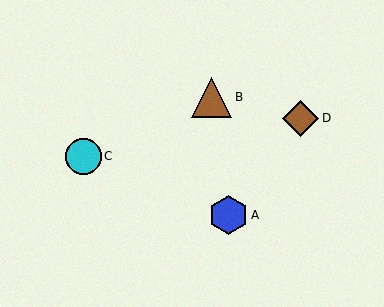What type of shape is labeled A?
Shape A is a blue hexagon.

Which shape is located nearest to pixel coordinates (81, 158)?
The cyan circle (labeled C) at (83, 156) is nearest to that location.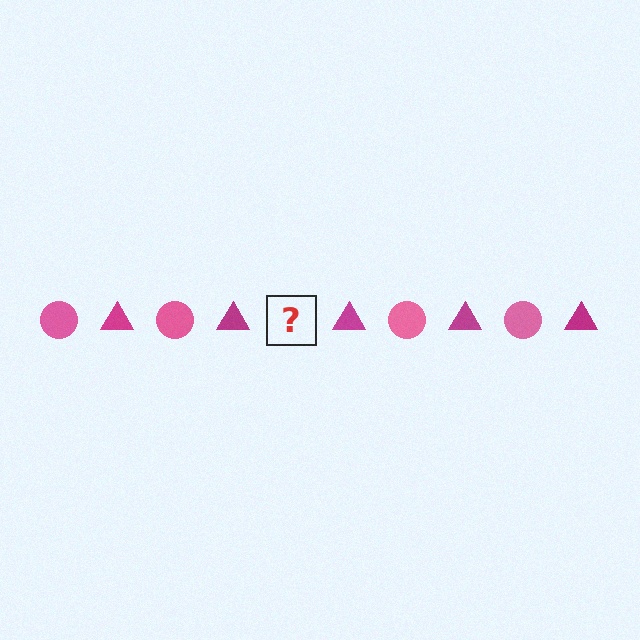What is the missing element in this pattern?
The missing element is a pink circle.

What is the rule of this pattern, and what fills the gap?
The rule is that the pattern alternates between pink circle and magenta triangle. The gap should be filled with a pink circle.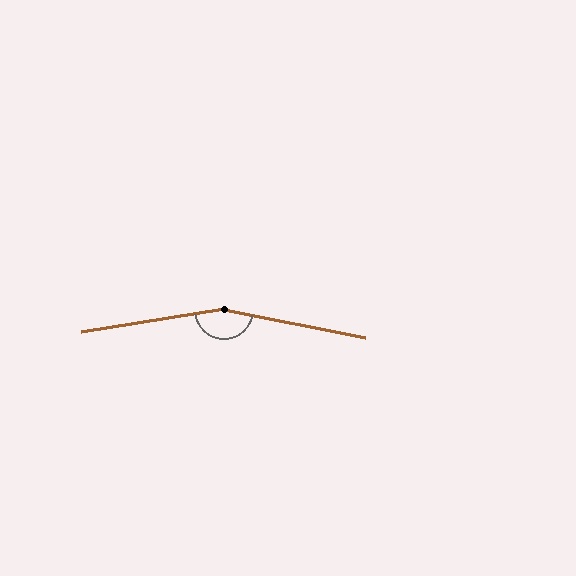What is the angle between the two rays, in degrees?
Approximately 160 degrees.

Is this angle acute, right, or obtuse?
It is obtuse.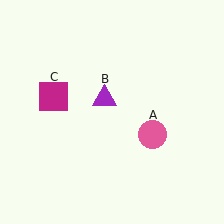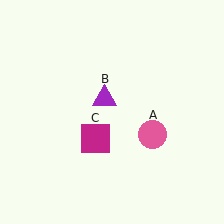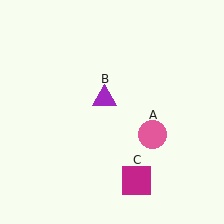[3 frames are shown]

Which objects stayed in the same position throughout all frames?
Pink circle (object A) and purple triangle (object B) remained stationary.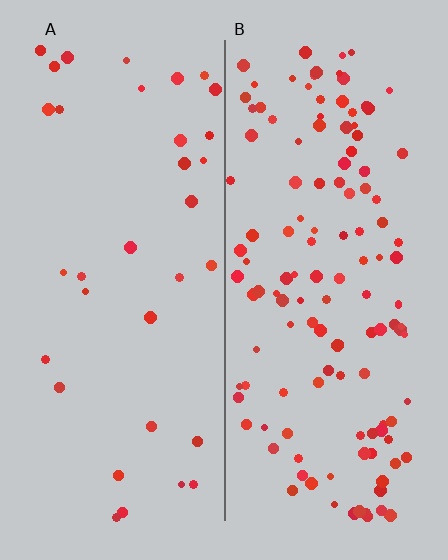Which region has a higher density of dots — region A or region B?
B (the right).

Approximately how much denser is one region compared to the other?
Approximately 3.7× — region B over region A.